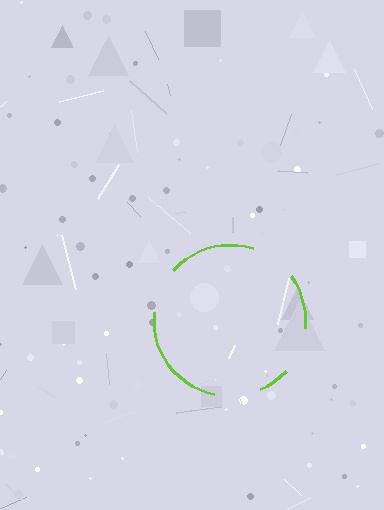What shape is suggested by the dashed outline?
The dashed outline suggests a circle.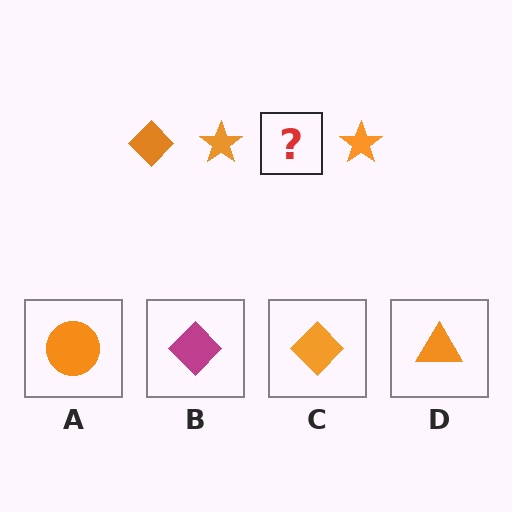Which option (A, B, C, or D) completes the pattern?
C.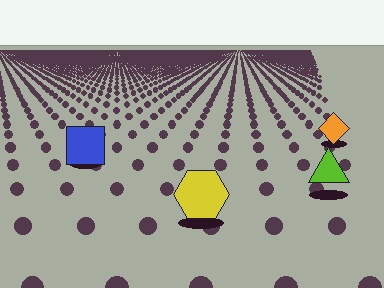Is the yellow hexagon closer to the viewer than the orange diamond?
Yes. The yellow hexagon is closer — you can tell from the texture gradient: the ground texture is coarser near it.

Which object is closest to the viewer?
The yellow hexagon is closest. The texture marks near it are larger and more spread out.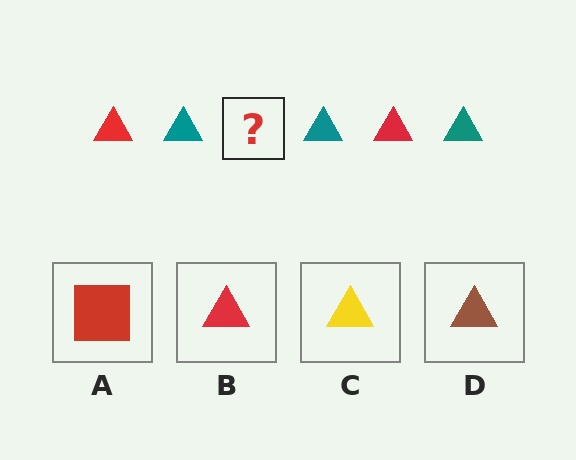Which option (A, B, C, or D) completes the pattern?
B.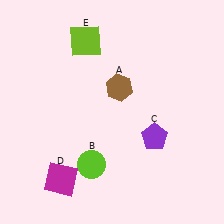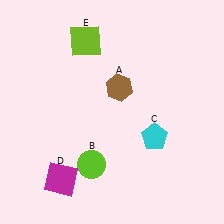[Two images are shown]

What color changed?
The pentagon (C) changed from purple in Image 1 to cyan in Image 2.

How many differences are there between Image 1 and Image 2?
There is 1 difference between the two images.